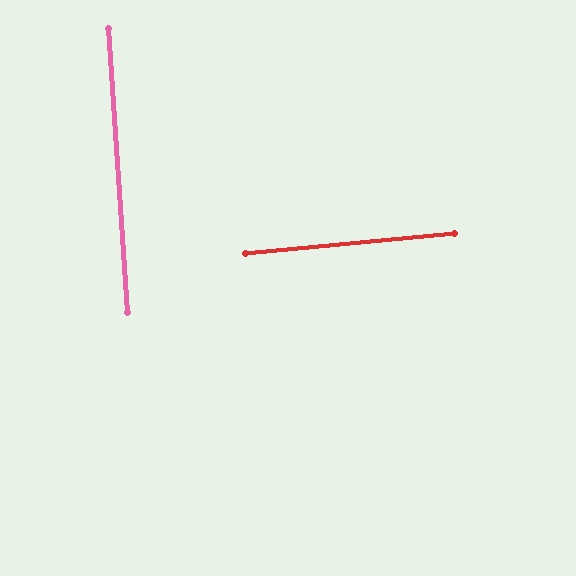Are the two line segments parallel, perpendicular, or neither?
Perpendicular — they meet at approximately 88°.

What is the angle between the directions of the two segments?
Approximately 88 degrees.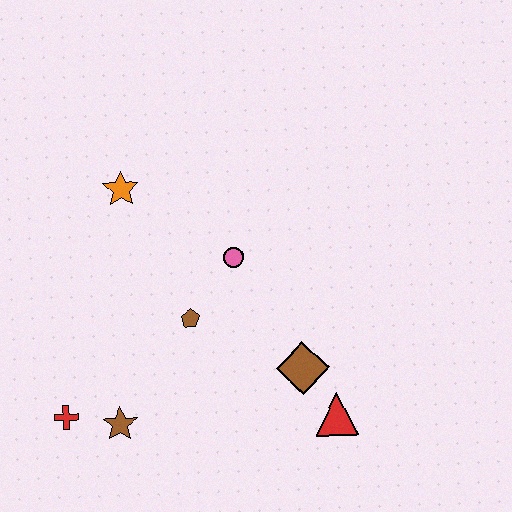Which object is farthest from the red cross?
The red triangle is farthest from the red cross.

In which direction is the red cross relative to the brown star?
The red cross is to the left of the brown star.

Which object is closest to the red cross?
The brown star is closest to the red cross.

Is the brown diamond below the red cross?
No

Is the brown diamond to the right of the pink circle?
Yes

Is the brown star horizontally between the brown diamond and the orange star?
No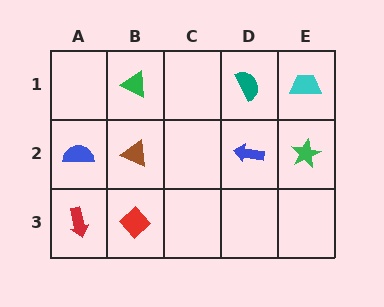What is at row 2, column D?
A blue arrow.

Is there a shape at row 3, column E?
No, that cell is empty.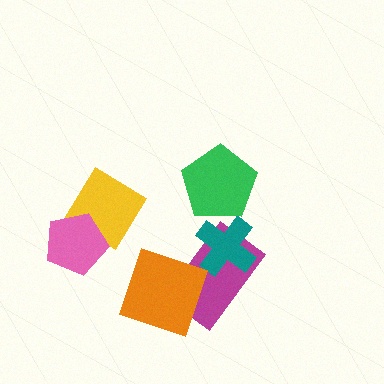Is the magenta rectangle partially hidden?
Yes, it is partially covered by another shape.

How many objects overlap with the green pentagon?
1 object overlaps with the green pentagon.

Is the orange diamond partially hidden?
No, no other shape covers it.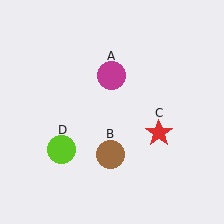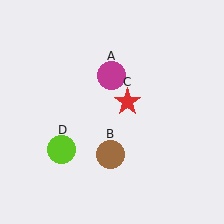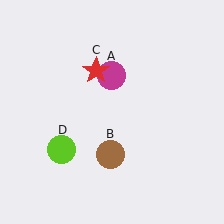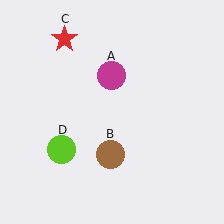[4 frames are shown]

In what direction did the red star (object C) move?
The red star (object C) moved up and to the left.